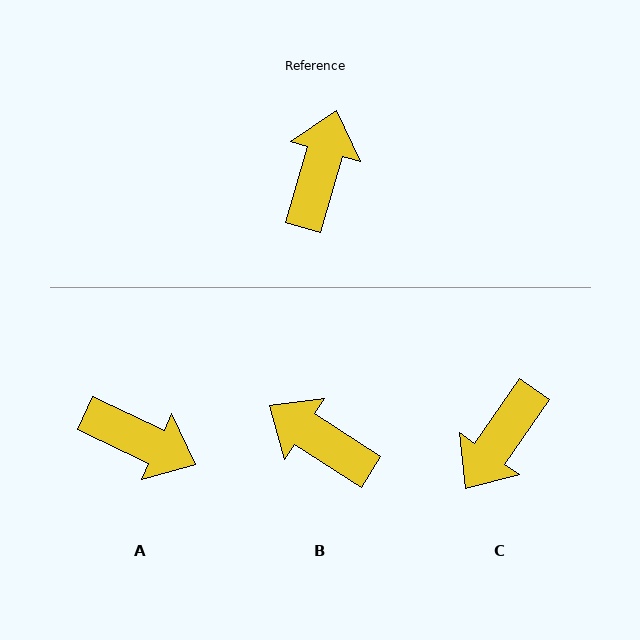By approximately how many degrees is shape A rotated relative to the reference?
Approximately 99 degrees clockwise.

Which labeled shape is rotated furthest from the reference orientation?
C, about 161 degrees away.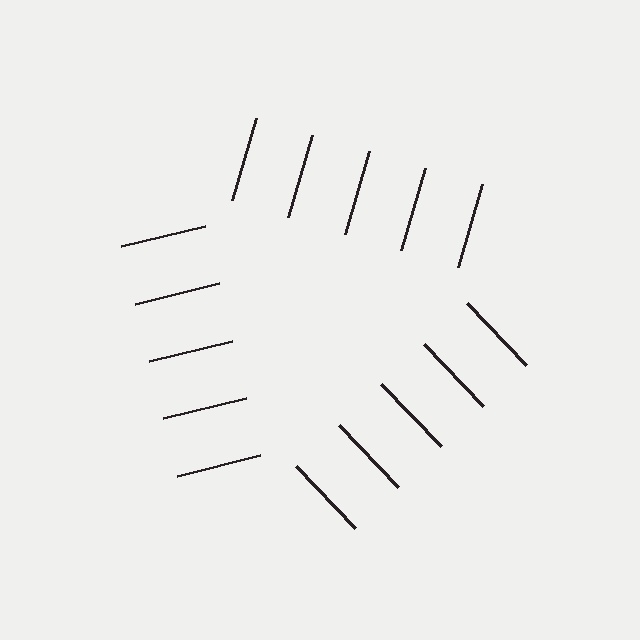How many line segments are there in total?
15 — 5 along each of the 3 edges.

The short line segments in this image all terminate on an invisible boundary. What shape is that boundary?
An illusory triangle — the line segments terminate on its edges but no continuous stroke is drawn.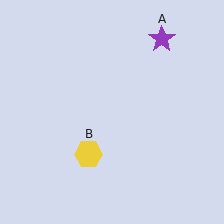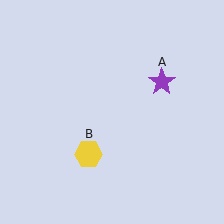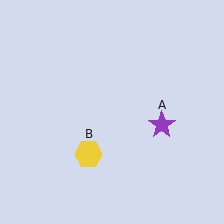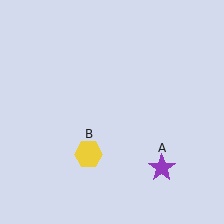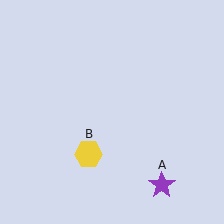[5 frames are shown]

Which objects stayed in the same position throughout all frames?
Yellow hexagon (object B) remained stationary.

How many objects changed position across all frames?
1 object changed position: purple star (object A).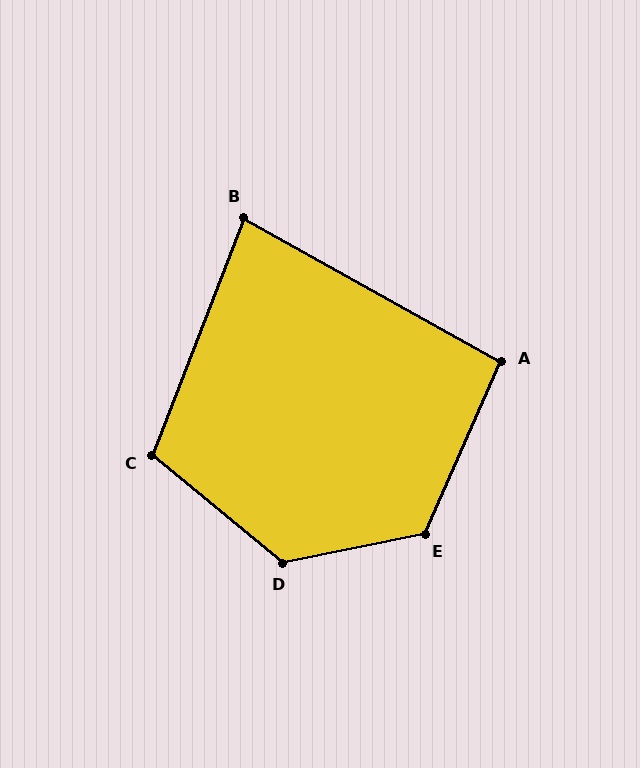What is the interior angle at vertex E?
Approximately 126 degrees (obtuse).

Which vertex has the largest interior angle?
D, at approximately 129 degrees.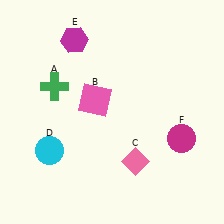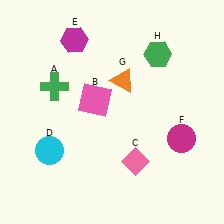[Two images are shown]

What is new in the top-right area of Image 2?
A green hexagon (H) was added in the top-right area of Image 2.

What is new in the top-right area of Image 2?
An orange triangle (G) was added in the top-right area of Image 2.